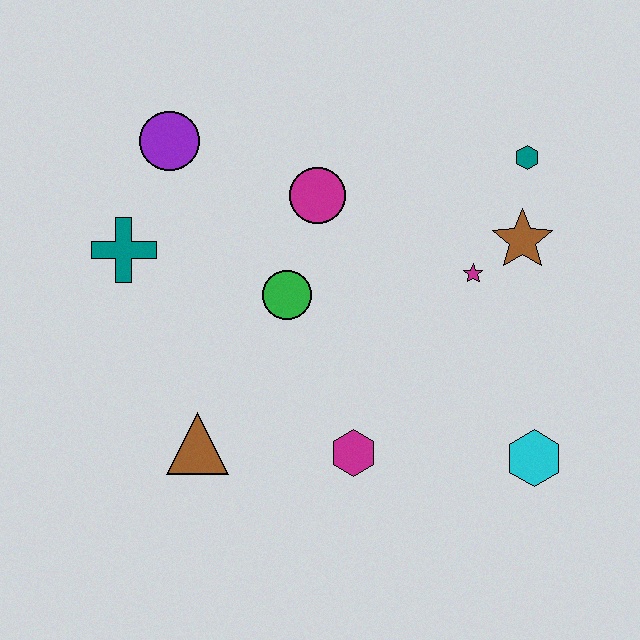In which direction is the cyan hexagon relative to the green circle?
The cyan hexagon is to the right of the green circle.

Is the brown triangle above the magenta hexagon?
Yes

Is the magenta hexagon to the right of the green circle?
Yes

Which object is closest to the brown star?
The magenta star is closest to the brown star.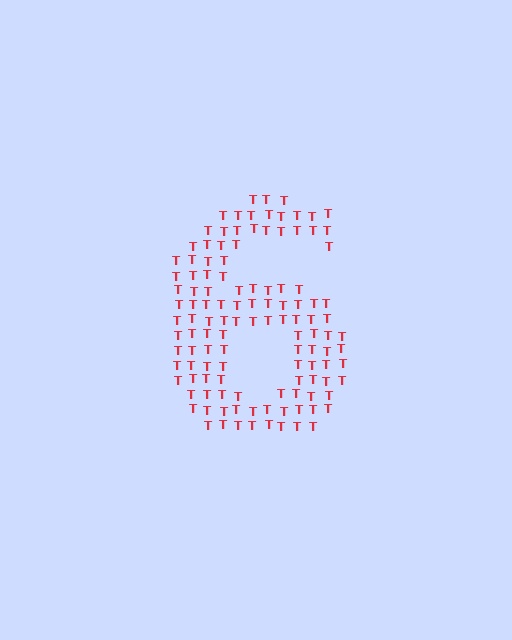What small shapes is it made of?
It is made of small letter T's.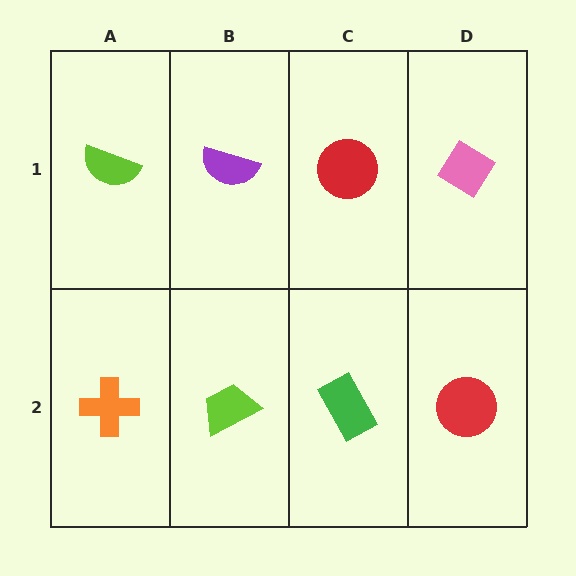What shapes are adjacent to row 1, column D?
A red circle (row 2, column D), a red circle (row 1, column C).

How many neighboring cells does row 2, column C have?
3.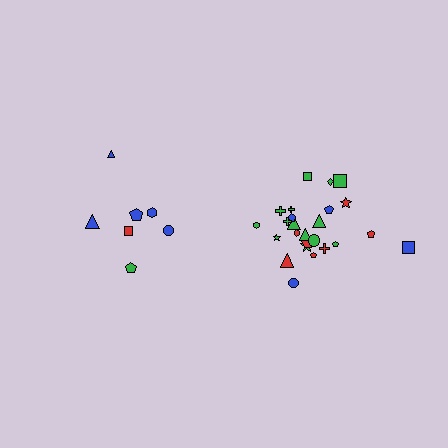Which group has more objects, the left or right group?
The right group.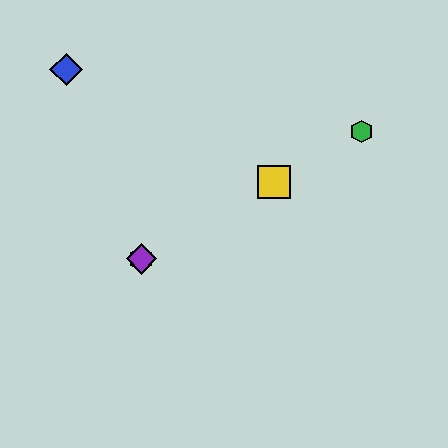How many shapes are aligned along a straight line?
4 shapes (the red hexagon, the green hexagon, the yellow square, the purple diamond) are aligned along a straight line.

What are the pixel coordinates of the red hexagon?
The red hexagon is at (141, 259).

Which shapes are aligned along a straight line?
The red hexagon, the green hexagon, the yellow square, the purple diamond are aligned along a straight line.